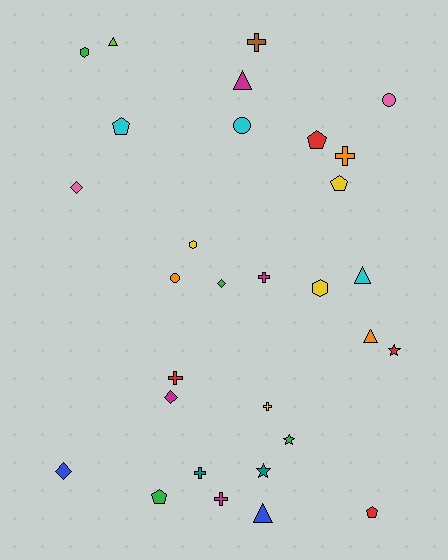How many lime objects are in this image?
There is 1 lime object.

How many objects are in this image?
There are 30 objects.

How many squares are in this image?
There are no squares.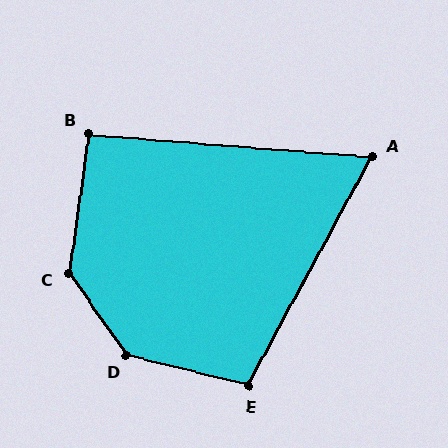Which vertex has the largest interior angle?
D, at approximately 140 degrees.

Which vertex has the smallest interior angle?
A, at approximately 66 degrees.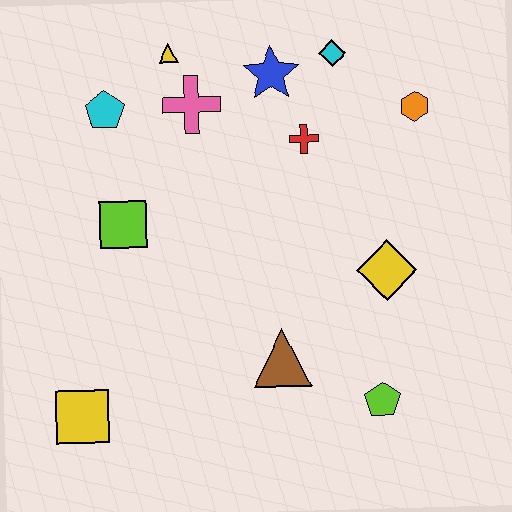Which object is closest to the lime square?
The cyan pentagon is closest to the lime square.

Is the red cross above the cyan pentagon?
No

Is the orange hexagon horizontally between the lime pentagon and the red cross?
No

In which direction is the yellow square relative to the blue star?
The yellow square is below the blue star.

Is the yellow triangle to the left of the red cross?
Yes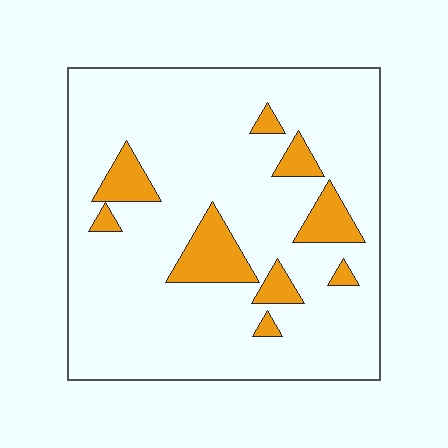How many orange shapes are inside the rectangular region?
9.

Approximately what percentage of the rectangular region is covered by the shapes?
Approximately 15%.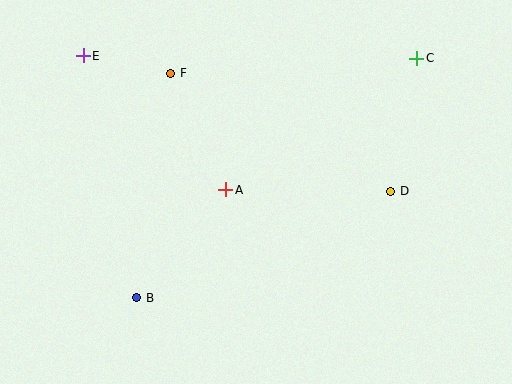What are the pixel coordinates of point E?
Point E is at (83, 56).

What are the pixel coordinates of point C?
Point C is at (416, 58).